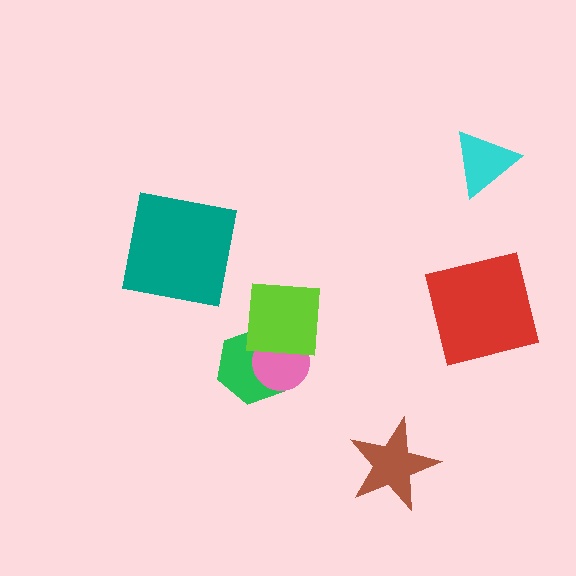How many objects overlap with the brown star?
0 objects overlap with the brown star.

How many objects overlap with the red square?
0 objects overlap with the red square.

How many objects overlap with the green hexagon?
2 objects overlap with the green hexagon.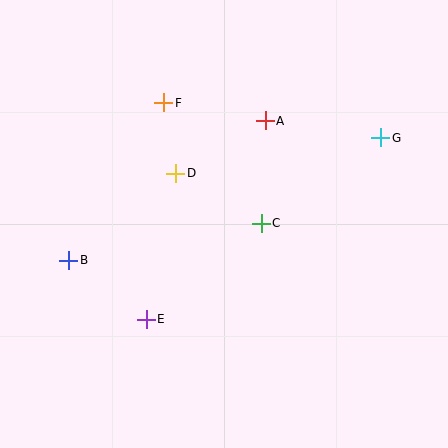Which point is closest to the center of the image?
Point C at (261, 223) is closest to the center.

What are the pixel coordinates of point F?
Point F is at (164, 103).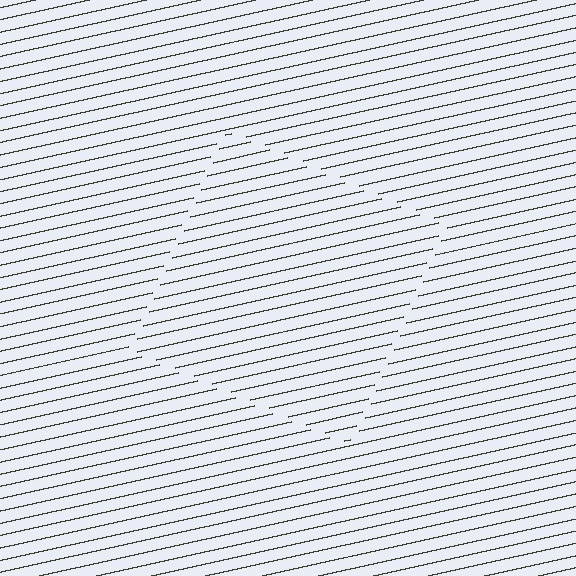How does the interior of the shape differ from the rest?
The interior of the shape contains the same grating, shifted by half a period — the contour is defined by the phase discontinuity where line-ends from the inner and outer gratings abut.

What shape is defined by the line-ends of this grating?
An illusory square. The interior of the shape contains the same grating, shifted by half a period — the contour is defined by the phase discontinuity where line-ends from the inner and outer gratings abut.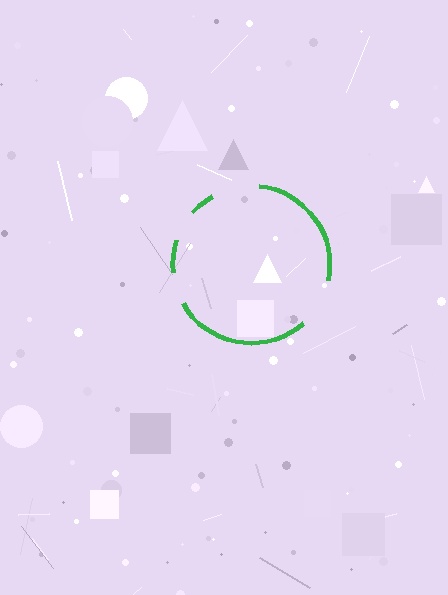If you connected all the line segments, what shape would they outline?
They would outline a circle.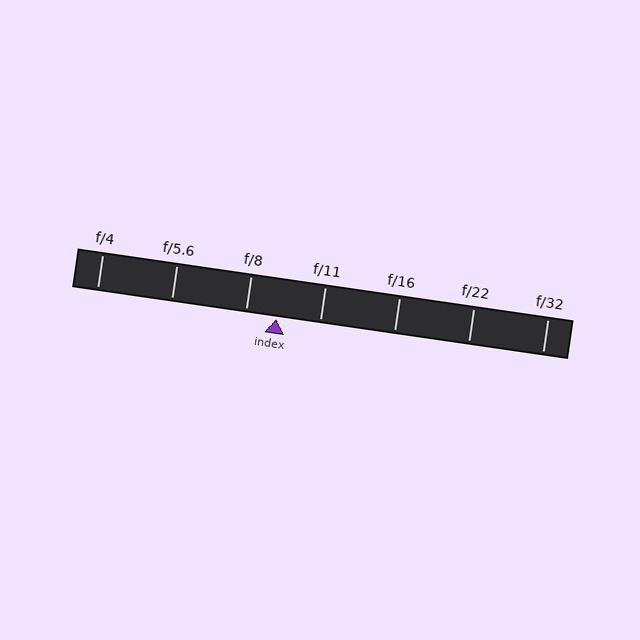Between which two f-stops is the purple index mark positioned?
The index mark is between f/8 and f/11.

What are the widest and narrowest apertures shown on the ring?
The widest aperture shown is f/4 and the narrowest is f/32.